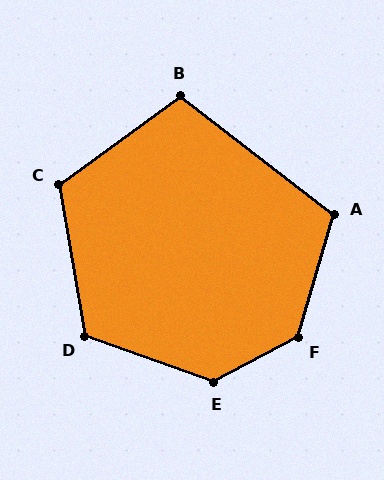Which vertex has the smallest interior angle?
B, at approximately 107 degrees.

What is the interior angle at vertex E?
Approximately 132 degrees (obtuse).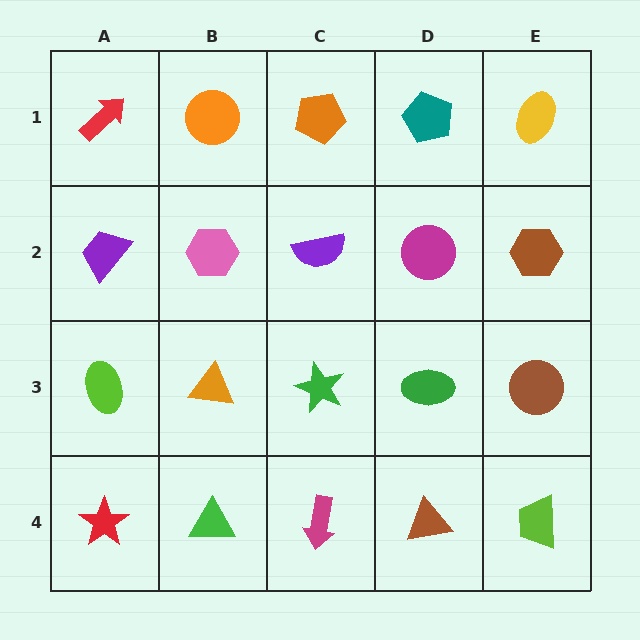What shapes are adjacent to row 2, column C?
An orange pentagon (row 1, column C), a green star (row 3, column C), a pink hexagon (row 2, column B), a magenta circle (row 2, column D).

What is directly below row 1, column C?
A purple semicircle.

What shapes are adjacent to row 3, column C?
A purple semicircle (row 2, column C), a magenta arrow (row 4, column C), an orange triangle (row 3, column B), a green ellipse (row 3, column D).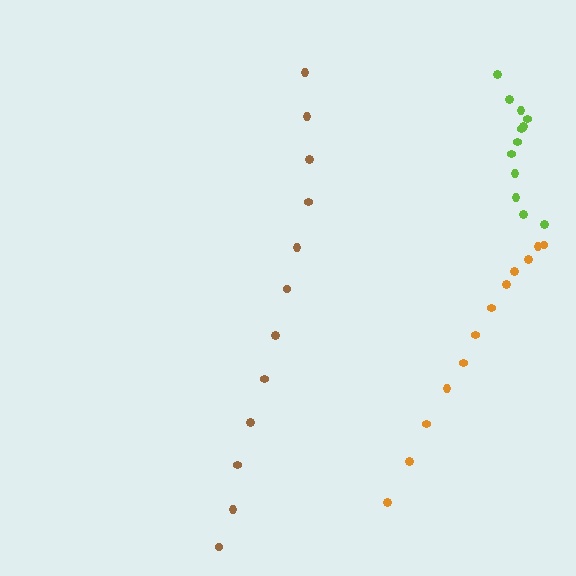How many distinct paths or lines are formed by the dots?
There are 3 distinct paths.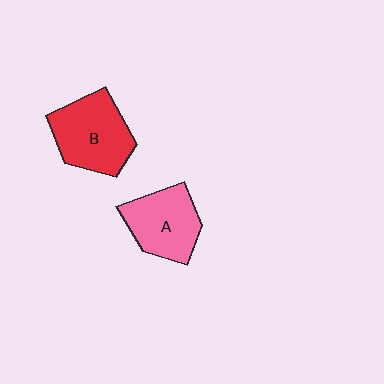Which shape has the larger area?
Shape B (red).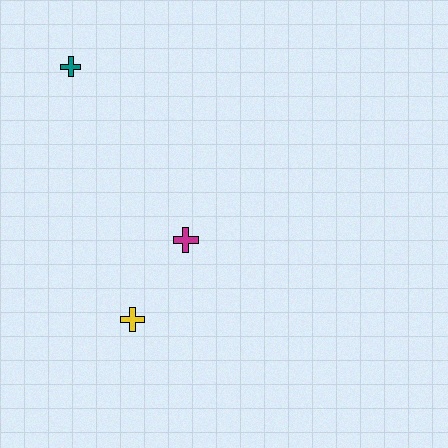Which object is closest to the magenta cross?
The yellow cross is closest to the magenta cross.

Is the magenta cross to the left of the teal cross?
No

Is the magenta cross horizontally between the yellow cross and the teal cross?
No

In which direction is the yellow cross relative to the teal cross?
The yellow cross is below the teal cross.